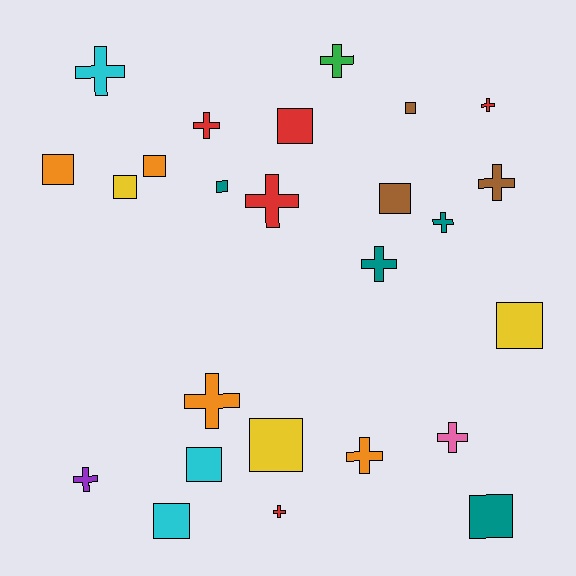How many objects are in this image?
There are 25 objects.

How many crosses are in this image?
There are 13 crosses.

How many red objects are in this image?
There are 5 red objects.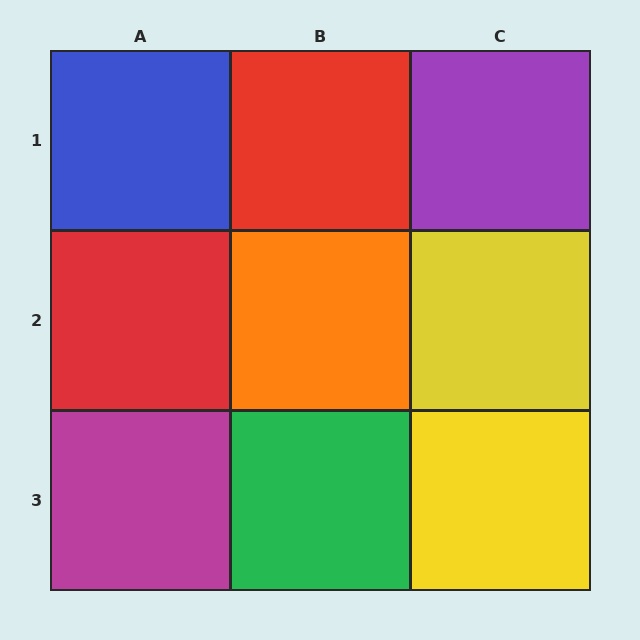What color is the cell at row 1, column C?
Purple.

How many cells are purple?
1 cell is purple.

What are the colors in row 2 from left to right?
Red, orange, yellow.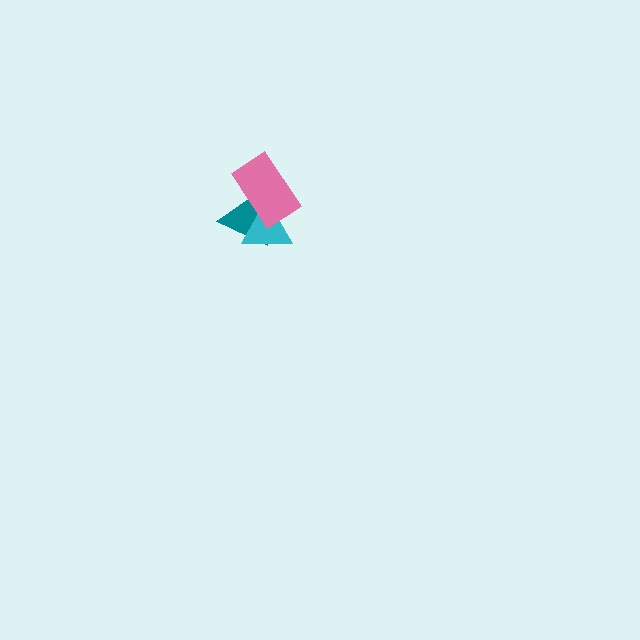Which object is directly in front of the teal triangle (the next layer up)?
The cyan triangle is directly in front of the teal triangle.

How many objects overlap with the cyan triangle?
2 objects overlap with the cyan triangle.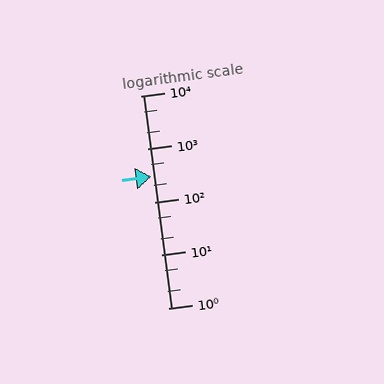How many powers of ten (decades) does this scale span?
The scale spans 4 decades, from 1 to 10000.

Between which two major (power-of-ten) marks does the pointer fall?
The pointer is between 100 and 1000.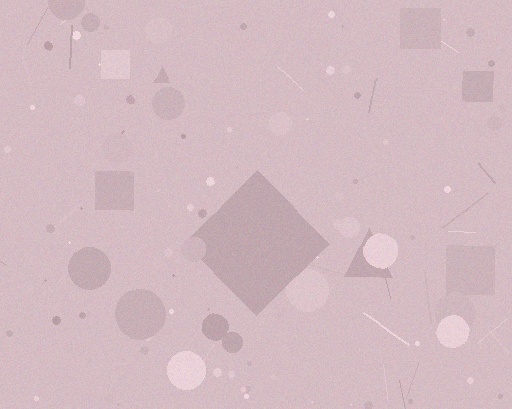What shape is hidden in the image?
A diamond is hidden in the image.